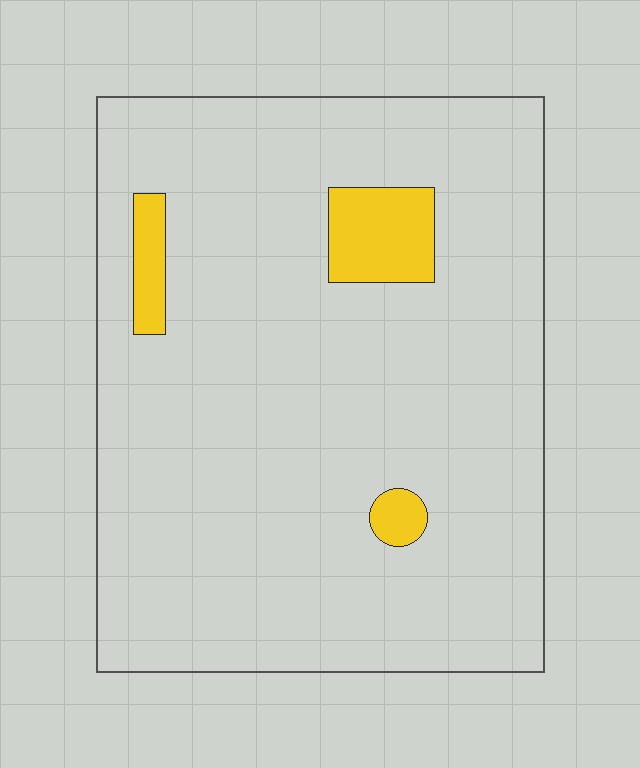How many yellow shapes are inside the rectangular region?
3.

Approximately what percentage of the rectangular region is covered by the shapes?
Approximately 5%.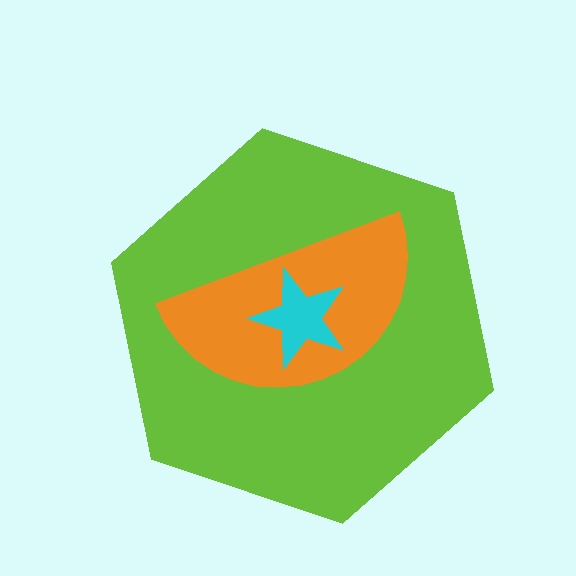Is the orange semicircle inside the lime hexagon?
Yes.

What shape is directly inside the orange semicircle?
The cyan star.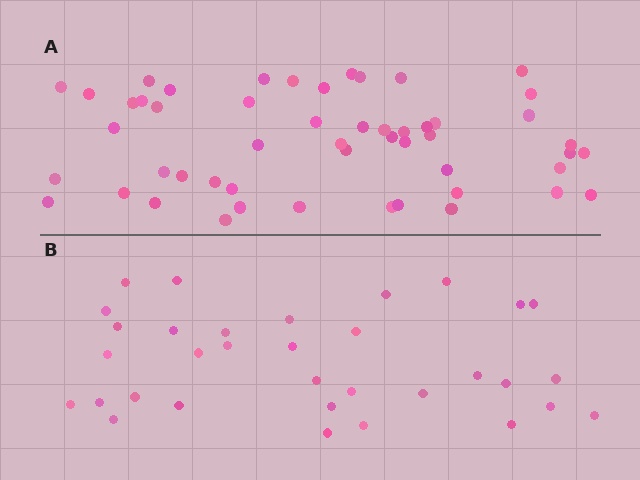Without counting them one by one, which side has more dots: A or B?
Region A (the top region) has more dots.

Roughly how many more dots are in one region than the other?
Region A has approximately 20 more dots than region B.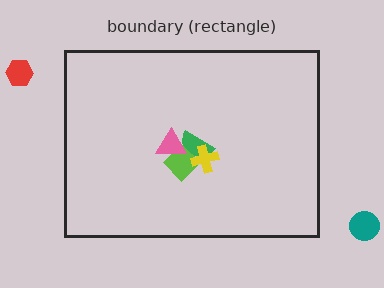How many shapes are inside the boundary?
4 inside, 2 outside.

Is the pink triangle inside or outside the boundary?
Inside.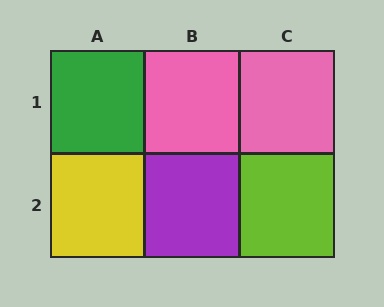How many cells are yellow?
1 cell is yellow.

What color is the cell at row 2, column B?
Purple.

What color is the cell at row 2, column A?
Yellow.